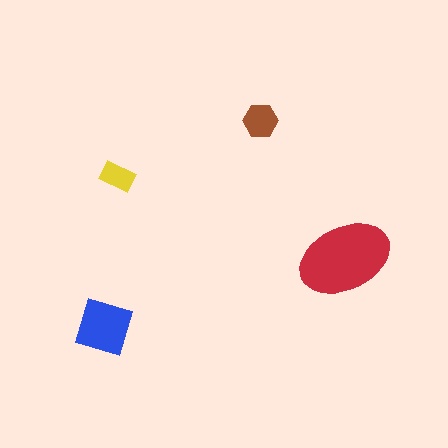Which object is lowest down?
The blue diamond is bottommost.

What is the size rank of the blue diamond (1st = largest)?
2nd.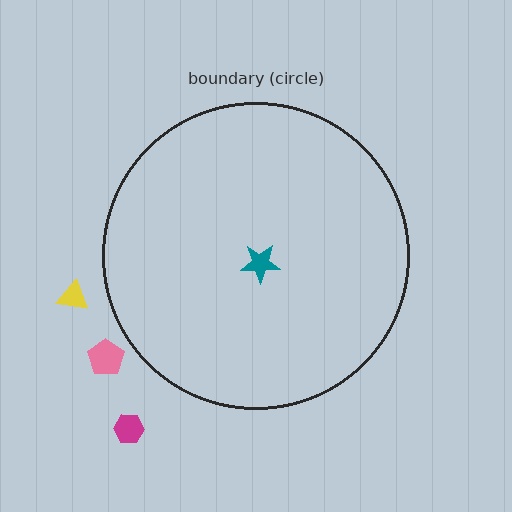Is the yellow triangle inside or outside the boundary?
Outside.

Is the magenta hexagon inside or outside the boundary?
Outside.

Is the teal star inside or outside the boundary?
Inside.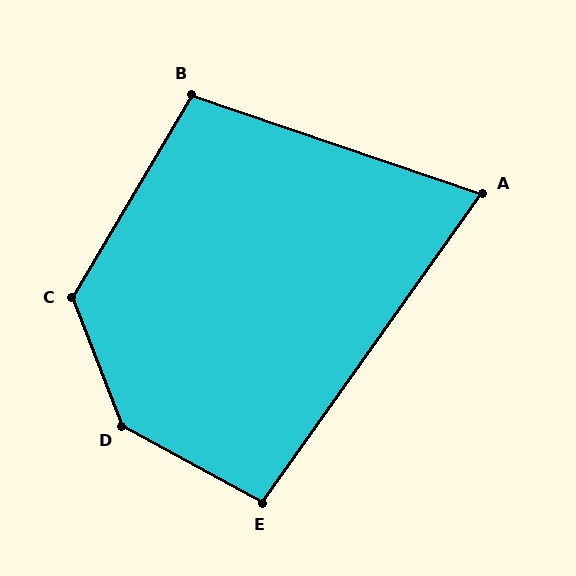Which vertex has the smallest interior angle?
A, at approximately 73 degrees.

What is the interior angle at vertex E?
Approximately 97 degrees (obtuse).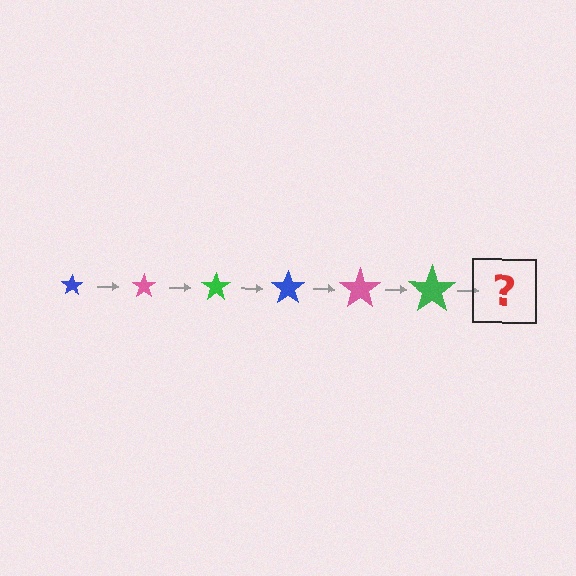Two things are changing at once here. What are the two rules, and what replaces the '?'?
The two rules are that the star grows larger each step and the color cycles through blue, pink, and green. The '?' should be a blue star, larger than the previous one.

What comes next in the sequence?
The next element should be a blue star, larger than the previous one.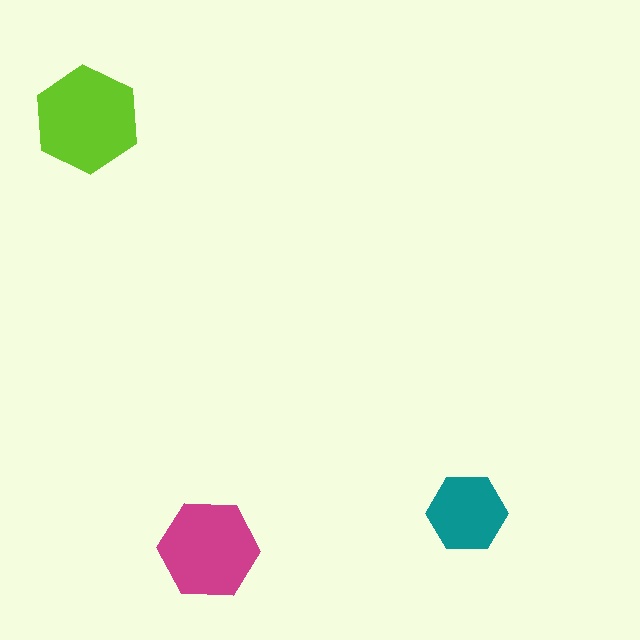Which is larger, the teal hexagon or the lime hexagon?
The lime one.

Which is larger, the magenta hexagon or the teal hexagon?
The magenta one.